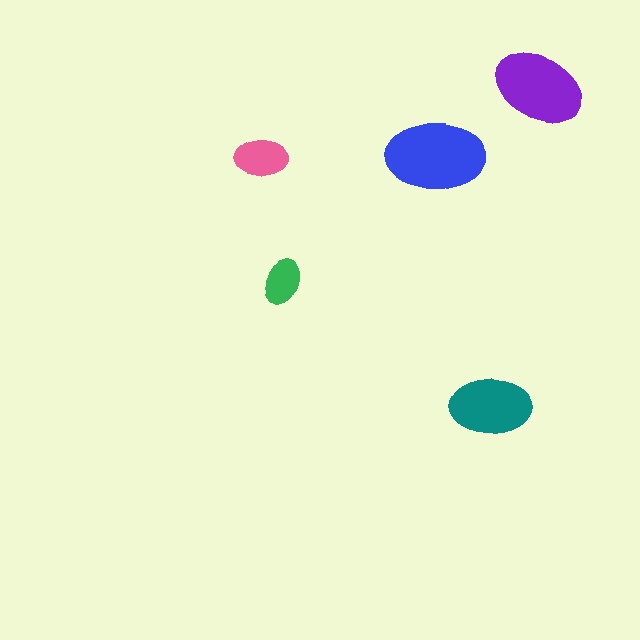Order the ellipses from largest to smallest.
the blue one, the purple one, the teal one, the pink one, the green one.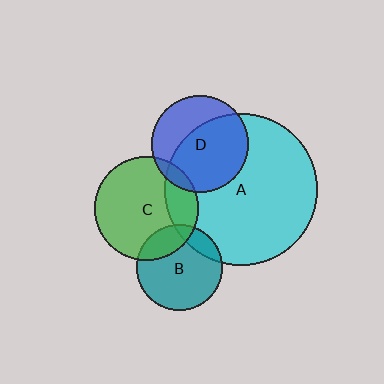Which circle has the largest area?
Circle A (cyan).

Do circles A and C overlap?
Yes.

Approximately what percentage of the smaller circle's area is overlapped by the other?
Approximately 20%.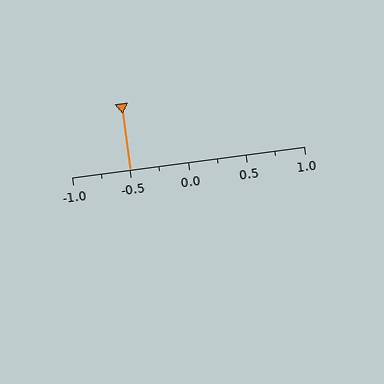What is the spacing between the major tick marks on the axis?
The major ticks are spaced 0.5 apart.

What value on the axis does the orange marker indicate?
The marker indicates approximately -0.5.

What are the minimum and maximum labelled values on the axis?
The axis runs from -1.0 to 1.0.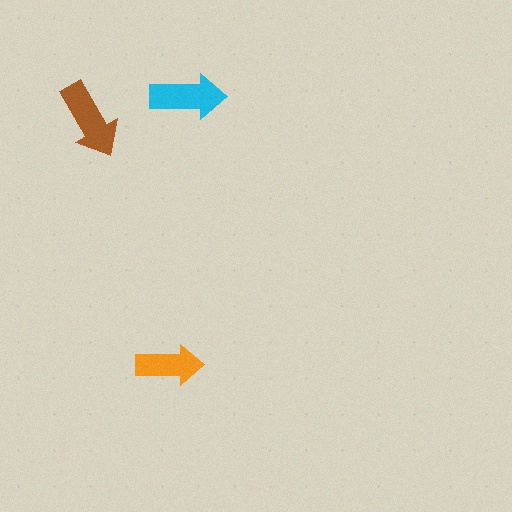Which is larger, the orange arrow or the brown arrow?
The brown one.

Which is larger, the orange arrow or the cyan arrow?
The cyan one.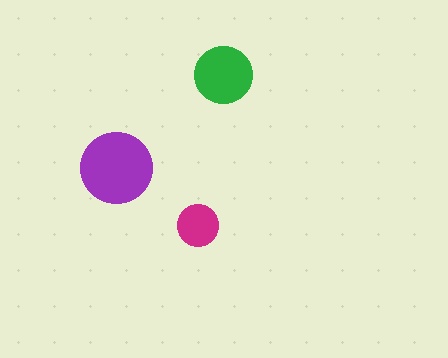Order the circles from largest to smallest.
the purple one, the green one, the magenta one.